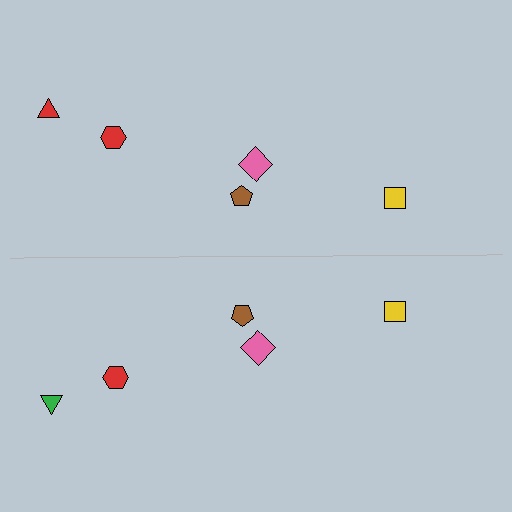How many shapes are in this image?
There are 10 shapes in this image.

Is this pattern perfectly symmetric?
No, the pattern is not perfectly symmetric. The green triangle on the bottom side breaks the symmetry — its mirror counterpart is red.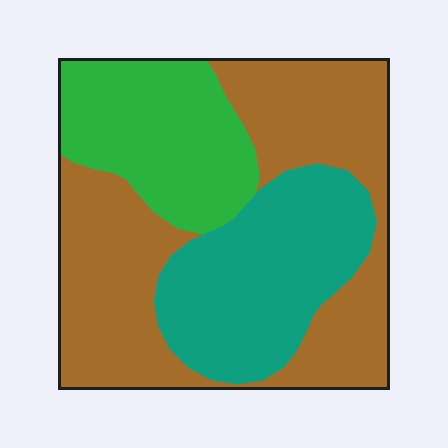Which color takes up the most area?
Brown, at roughly 50%.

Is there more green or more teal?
Teal.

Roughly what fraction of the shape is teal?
Teal covers roughly 30% of the shape.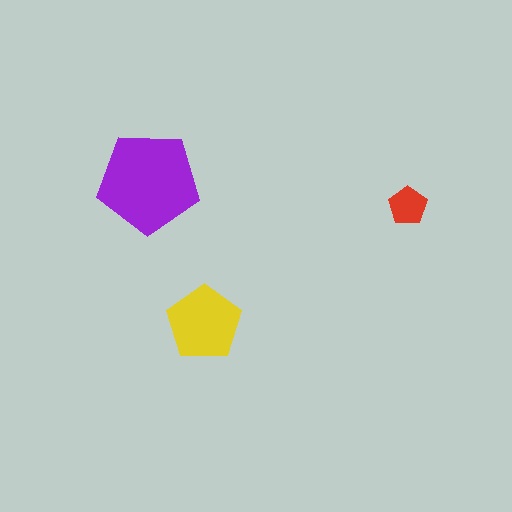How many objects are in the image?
There are 3 objects in the image.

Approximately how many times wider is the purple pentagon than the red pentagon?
About 2.5 times wider.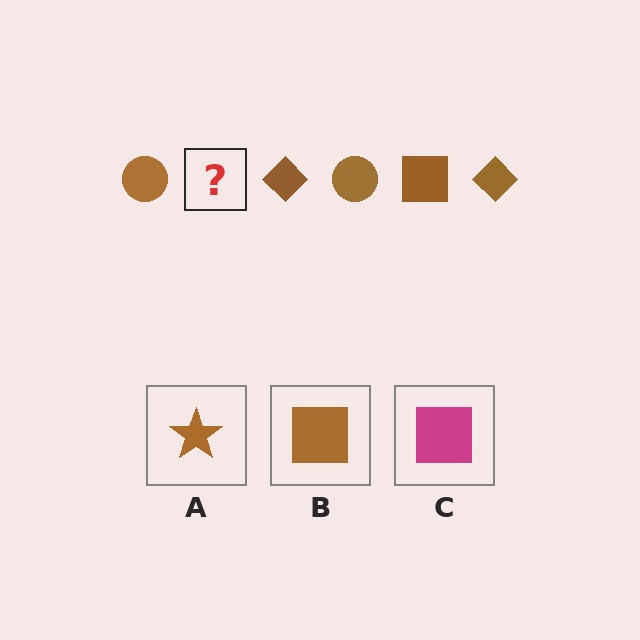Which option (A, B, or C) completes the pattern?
B.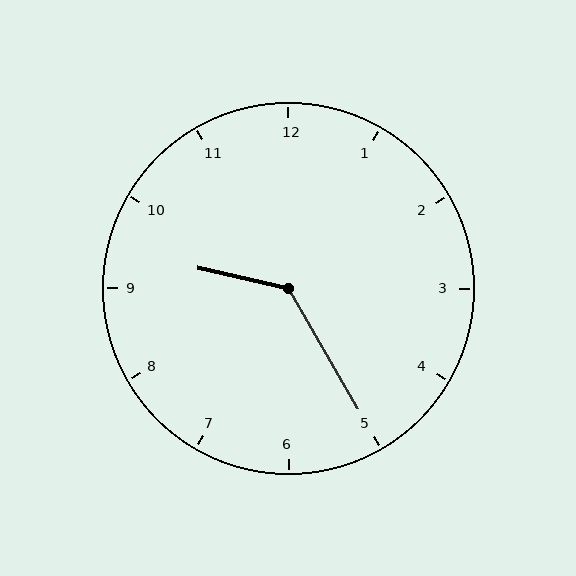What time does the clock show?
9:25.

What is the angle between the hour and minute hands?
Approximately 132 degrees.